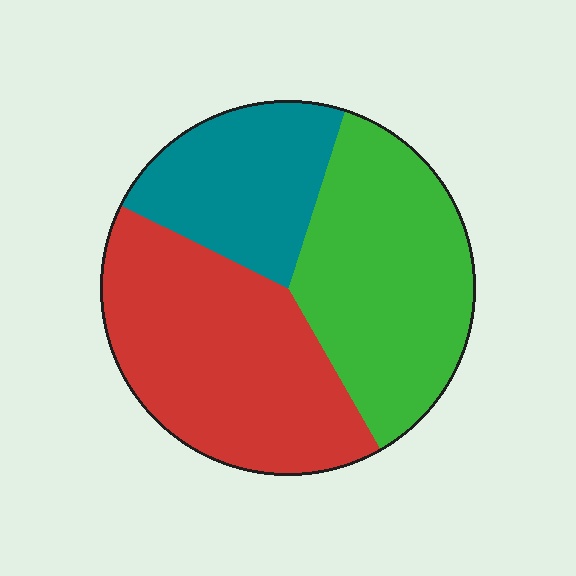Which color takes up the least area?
Teal, at roughly 25%.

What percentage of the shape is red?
Red takes up about two fifths (2/5) of the shape.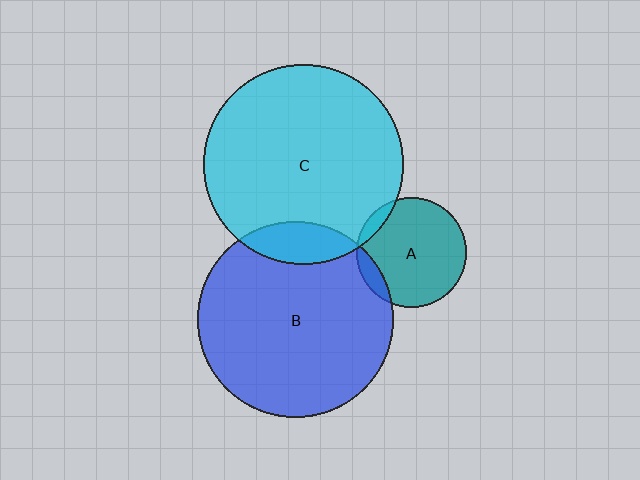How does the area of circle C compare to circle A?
Approximately 3.3 times.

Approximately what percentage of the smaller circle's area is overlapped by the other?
Approximately 10%.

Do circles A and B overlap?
Yes.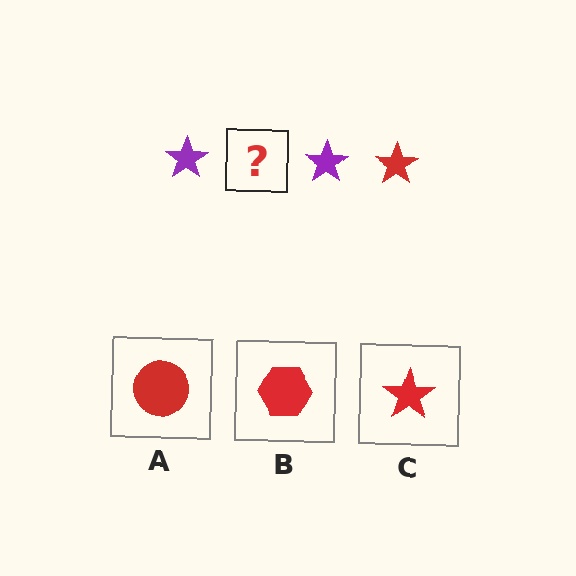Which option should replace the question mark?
Option C.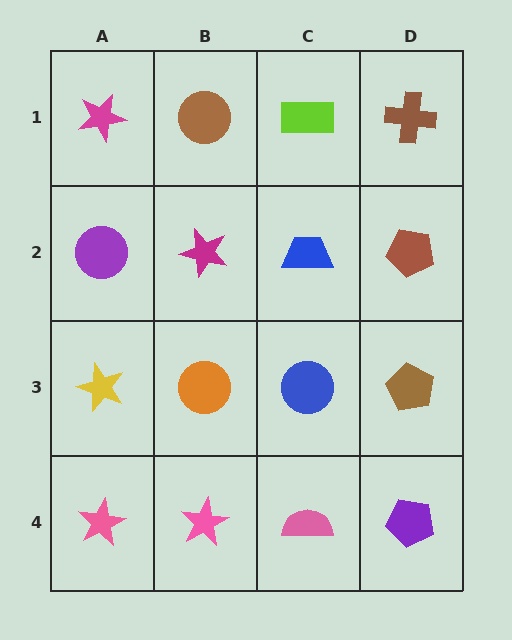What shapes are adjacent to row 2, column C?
A lime rectangle (row 1, column C), a blue circle (row 3, column C), a magenta star (row 2, column B), a brown pentagon (row 2, column D).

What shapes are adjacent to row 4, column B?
An orange circle (row 3, column B), a pink star (row 4, column A), a pink semicircle (row 4, column C).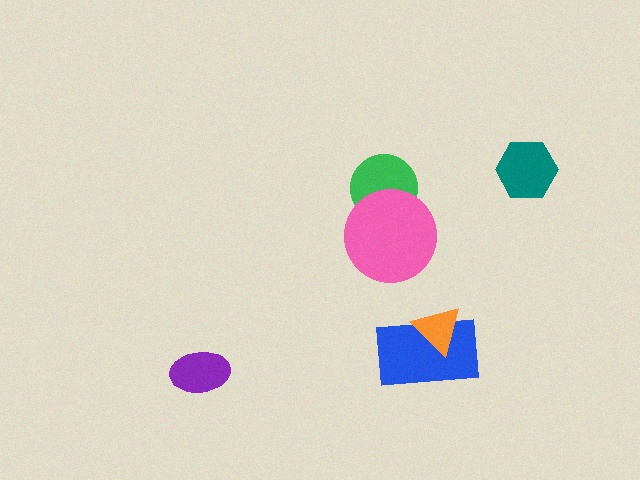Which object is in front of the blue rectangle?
The orange triangle is in front of the blue rectangle.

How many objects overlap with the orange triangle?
1 object overlaps with the orange triangle.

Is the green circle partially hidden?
Yes, it is partially covered by another shape.